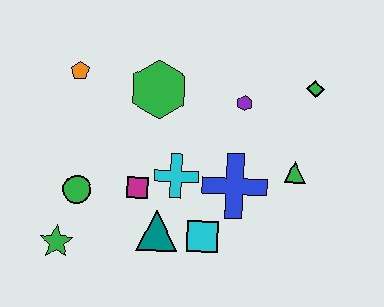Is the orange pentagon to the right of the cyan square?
No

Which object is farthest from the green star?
The green diamond is farthest from the green star.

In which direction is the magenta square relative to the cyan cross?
The magenta square is to the left of the cyan cross.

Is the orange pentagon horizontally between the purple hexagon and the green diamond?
No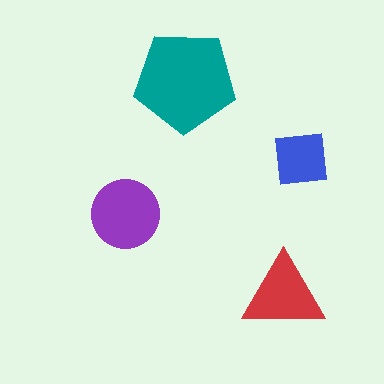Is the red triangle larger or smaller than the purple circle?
Smaller.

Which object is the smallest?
The blue square.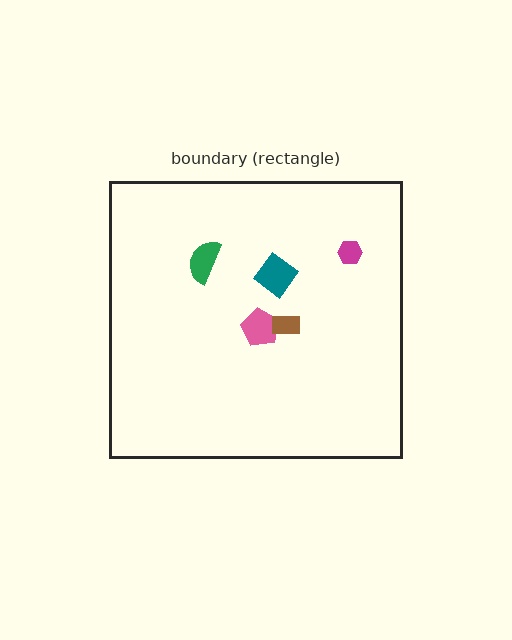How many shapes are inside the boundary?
5 inside, 0 outside.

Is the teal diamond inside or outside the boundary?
Inside.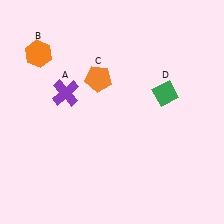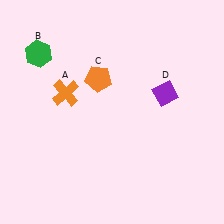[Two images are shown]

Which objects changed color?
A changed from purple to orange. B changed from orange to green. D changed from green to purple.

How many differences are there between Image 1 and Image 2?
There are 3 differences between the two images.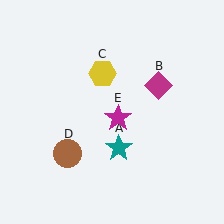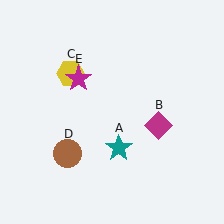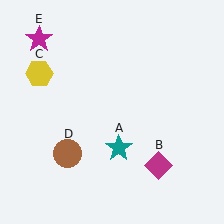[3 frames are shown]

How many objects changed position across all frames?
3 objects changed position: magenta diamond (object B), yellow hexagon (object C), magenta star (object E).